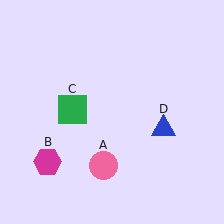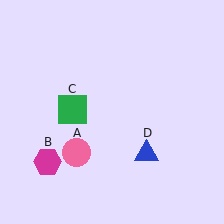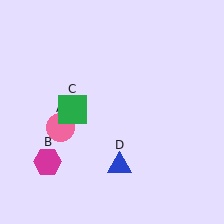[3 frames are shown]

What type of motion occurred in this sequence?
The pink circle (object A), blue triangle (object D) rotated clockwise around the center of the scene.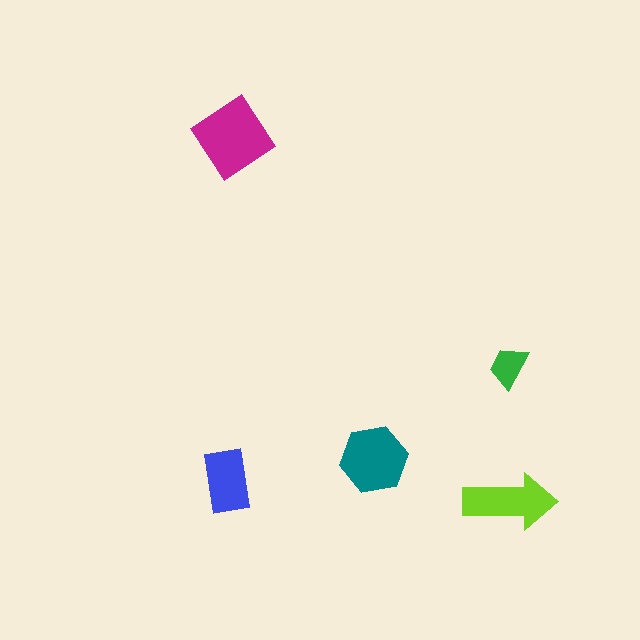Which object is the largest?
The magenta diamond.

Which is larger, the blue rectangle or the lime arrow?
The lime arrow.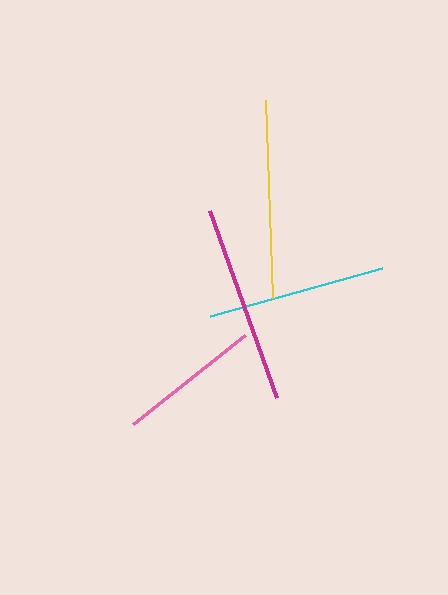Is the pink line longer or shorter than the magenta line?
The magenta line is longer than the pink line.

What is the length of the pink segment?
The pink segment is approximately 142 pixels long.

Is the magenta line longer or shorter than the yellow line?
The magenta line is longer than the yellow line.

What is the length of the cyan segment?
The cyan segment is approximately 178 pixels long.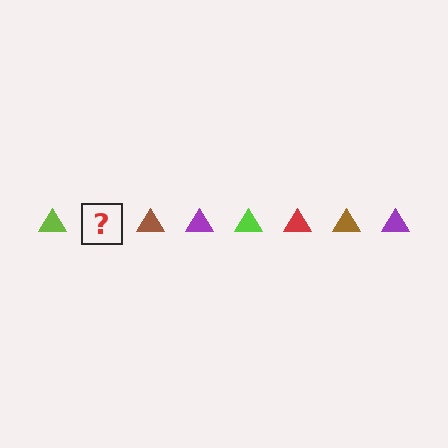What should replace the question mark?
The question mark should be replaced with a red triangle.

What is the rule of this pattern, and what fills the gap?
The rule is that the pattern cycles through lime, red, brown, purple triangles. The gap should be filled with a red triangle.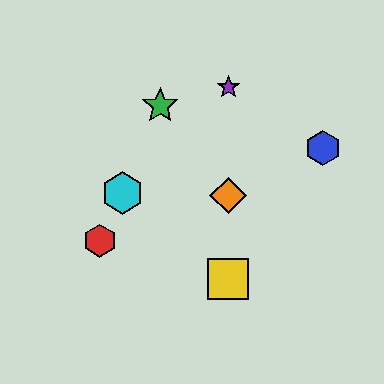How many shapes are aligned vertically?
3 shapes (the yellow square, the purple star, the orange diamond) are aligned vertically.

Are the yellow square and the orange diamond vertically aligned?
Yes, both are at x≈228.